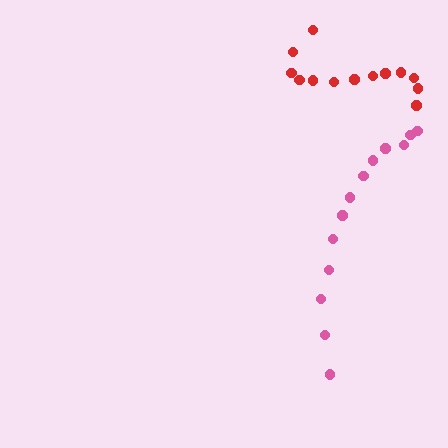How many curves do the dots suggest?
There are 2 distinct paths.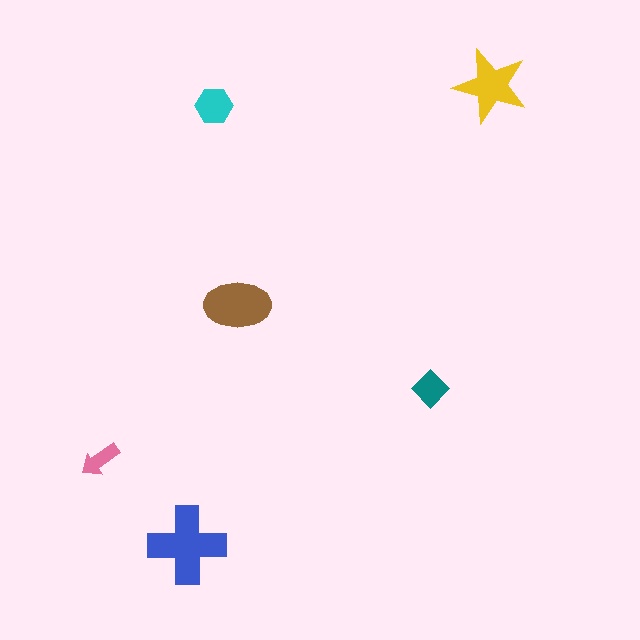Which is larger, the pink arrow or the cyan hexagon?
The cyan hexagon.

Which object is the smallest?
The pink arrow.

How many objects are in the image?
There are 6 objects in the image.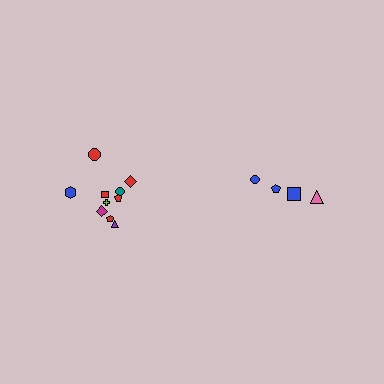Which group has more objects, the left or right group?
The left group.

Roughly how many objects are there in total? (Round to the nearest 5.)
Roughly 15 objects in total.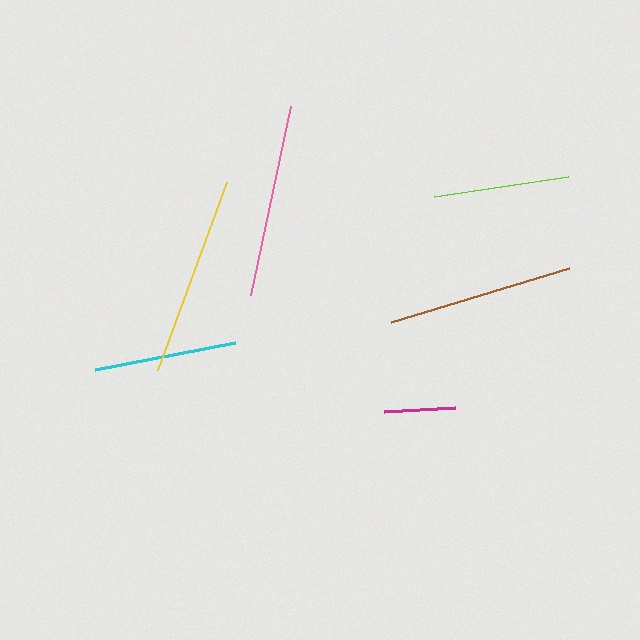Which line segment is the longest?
The yellow line is the longest at approximately 200 pixels.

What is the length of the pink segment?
The pink segment is approximately 193 pixels long.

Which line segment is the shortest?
The magenta line is the shortest at approximately 72 pixels.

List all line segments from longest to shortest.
From longest to shortest: yellow, pink, brown, cyan, lime, magenta.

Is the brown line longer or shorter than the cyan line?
The brown line is longer than the cyan line.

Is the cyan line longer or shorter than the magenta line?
The cyan line is longer than the magenta line.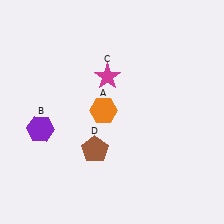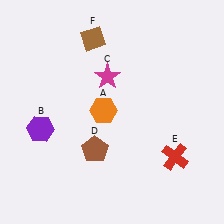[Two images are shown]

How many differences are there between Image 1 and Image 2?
There are 2 differences between the two images.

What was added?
A red cross (E), a brown diamond (F) were added in Image 2.